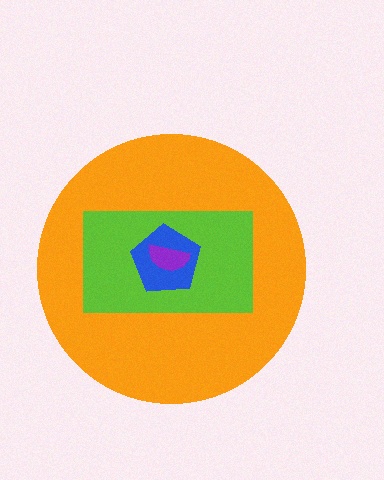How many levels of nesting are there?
4.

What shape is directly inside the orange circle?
The lime rectangle.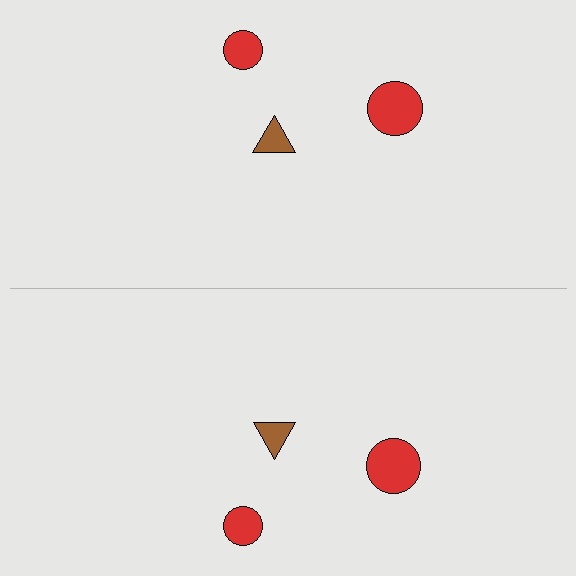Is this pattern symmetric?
Yes, this pattern has bilateral (reflection) symmetry.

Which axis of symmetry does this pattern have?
The pattern has a horizontal axis of symmetry running through the center of the image.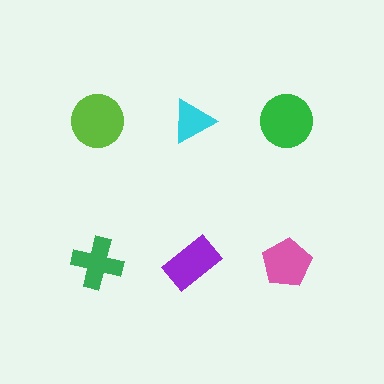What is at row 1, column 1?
A lime circle.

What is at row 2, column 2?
A purple rectangle.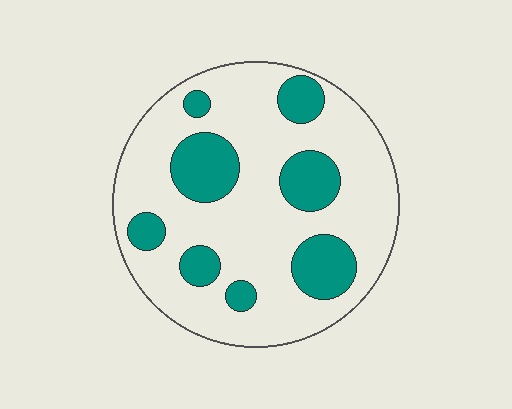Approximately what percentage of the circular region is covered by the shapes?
Approximately 25%.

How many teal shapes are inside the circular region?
8.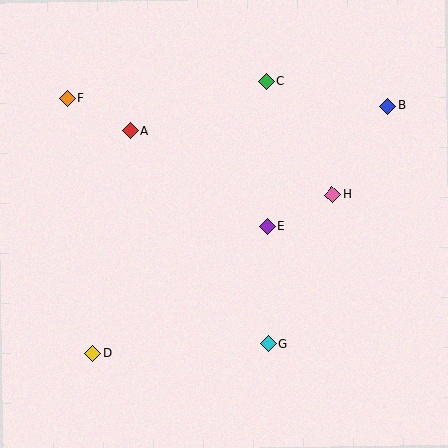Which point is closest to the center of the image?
Point E at (267, 227) is closest to the center.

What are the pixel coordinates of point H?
Point H is at (332, 194).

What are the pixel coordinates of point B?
Point B is at (388, 106).